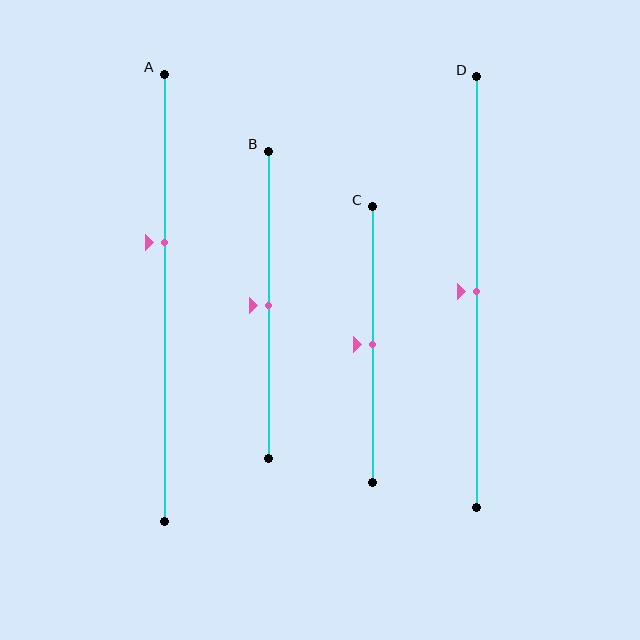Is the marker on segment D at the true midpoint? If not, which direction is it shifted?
Yes, the marker on segment D is at the true midpoint.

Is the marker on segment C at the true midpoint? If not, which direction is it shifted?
Yes, the marker on segment C is at the true midpoint.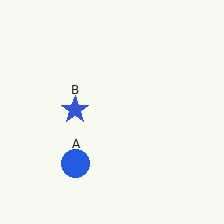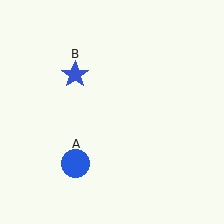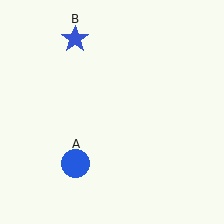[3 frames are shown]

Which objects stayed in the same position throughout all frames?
Blue circle (object A) remained stationary.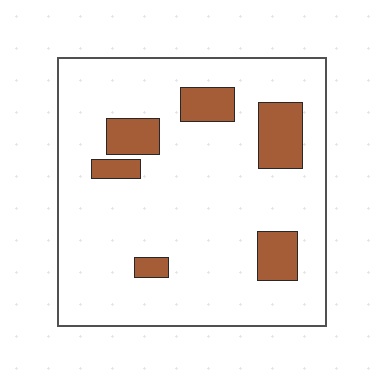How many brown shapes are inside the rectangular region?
6.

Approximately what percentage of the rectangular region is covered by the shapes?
Approximately 15%.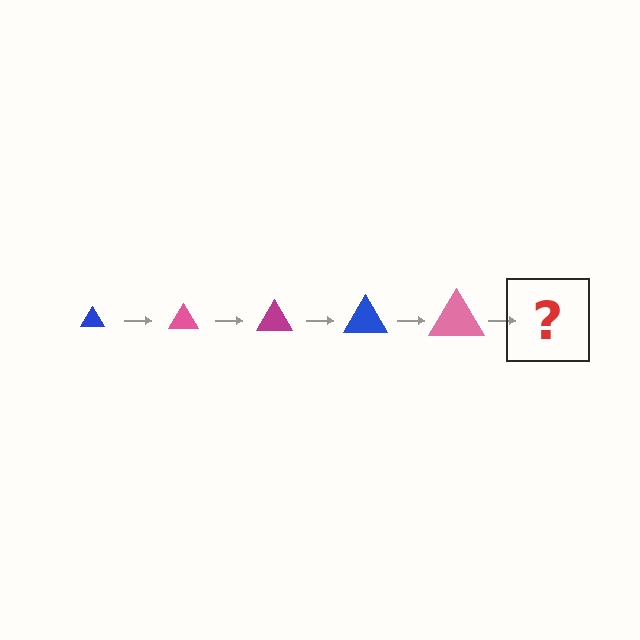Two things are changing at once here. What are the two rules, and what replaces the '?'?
The two rules are that the triangle grows larger each step and the color cycles through blue, pink, and magenta. The '?' should be a magenta triangle, larger than the previous one.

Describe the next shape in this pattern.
It should be a magenta triangle, larger than the previous one.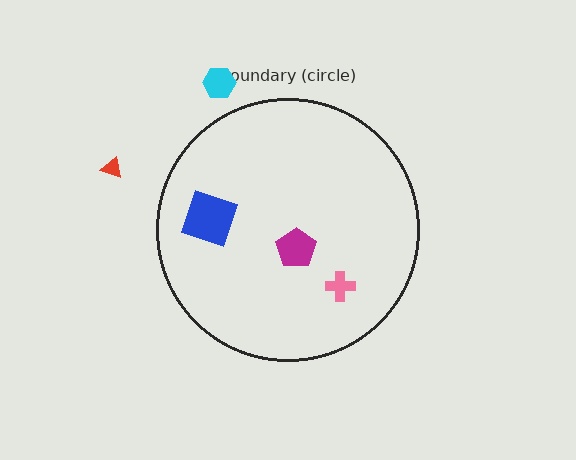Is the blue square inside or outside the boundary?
Inside.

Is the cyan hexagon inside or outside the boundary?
Outside.